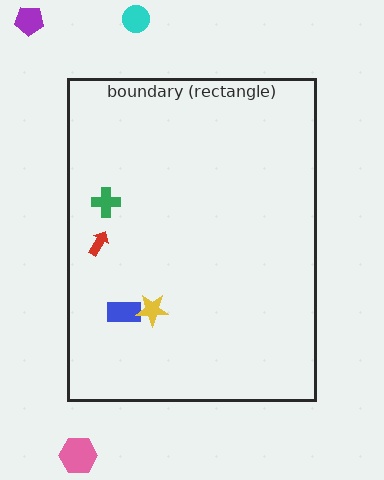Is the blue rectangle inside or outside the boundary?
Inside.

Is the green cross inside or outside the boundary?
Inside.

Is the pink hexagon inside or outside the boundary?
Outside.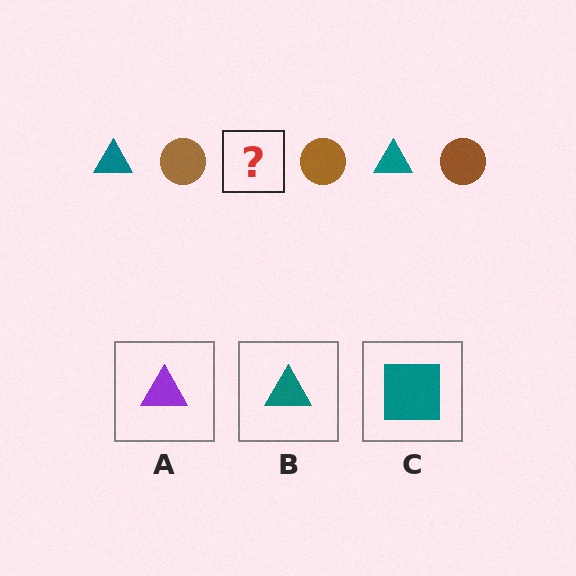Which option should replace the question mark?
Option B.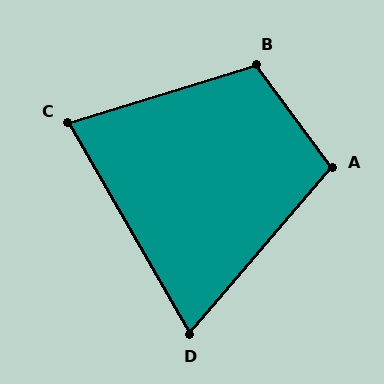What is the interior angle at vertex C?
Approximately 77 degrees (acute).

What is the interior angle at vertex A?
Approximately 103 degrees (obtuse).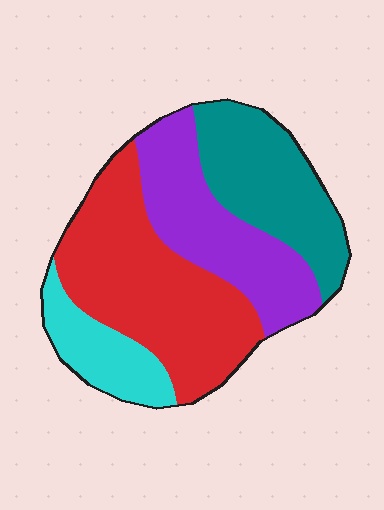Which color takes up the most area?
Red, at roughly 40%.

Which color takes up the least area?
Cyan, at roughly 15%.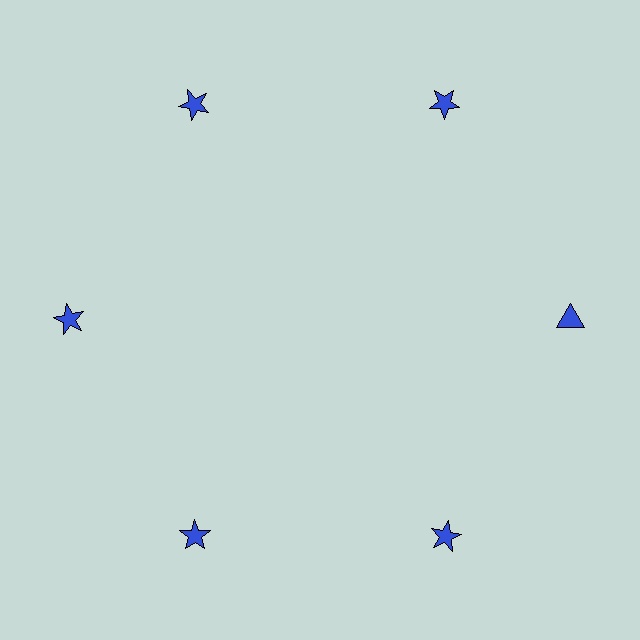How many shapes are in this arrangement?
There are 6 shapes arranged in a ring pattern.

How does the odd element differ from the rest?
It has a different shape: triangle instead of star.